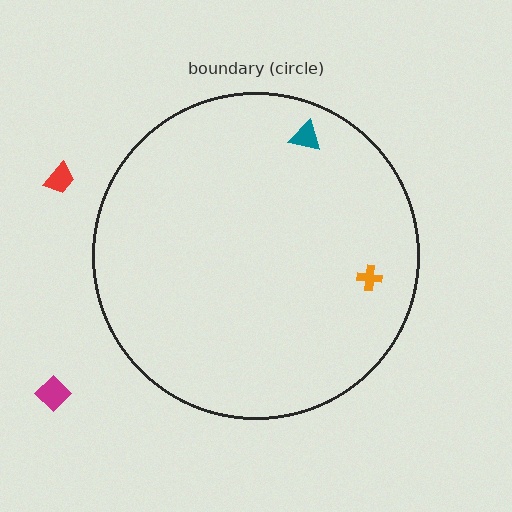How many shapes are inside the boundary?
2 inside, 2 outside.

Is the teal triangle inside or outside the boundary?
Inside.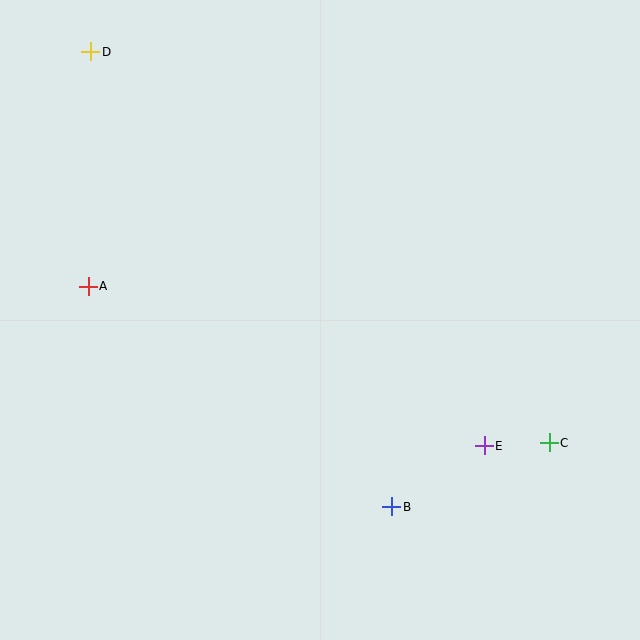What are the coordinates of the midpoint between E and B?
The midpoint between E and B is at (438, 476).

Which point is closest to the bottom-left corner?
Point A is closest to the bottom-left corner.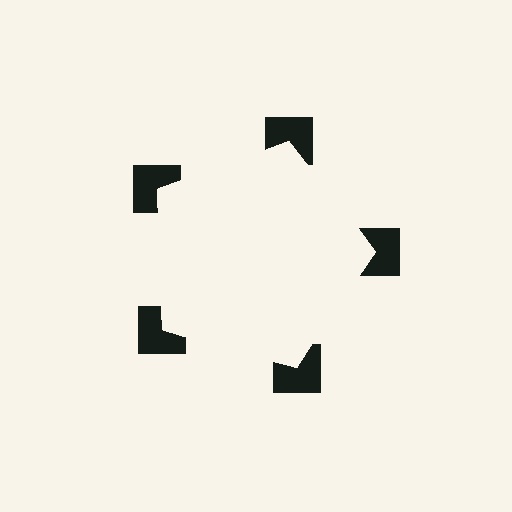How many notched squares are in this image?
There are 5 — one at each vertex of the illusory pentagon.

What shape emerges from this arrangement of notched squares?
An illusory pentagon — its edges are inferred from the aligned wedge cuts in the notched squares, not physically drawn.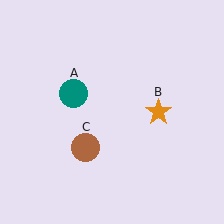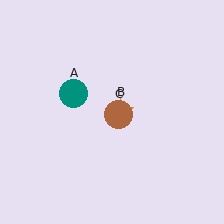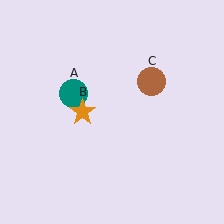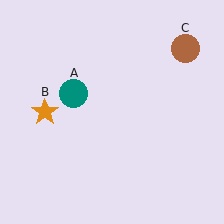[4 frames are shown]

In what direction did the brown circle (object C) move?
The brown circle (object C) moved up and to the right.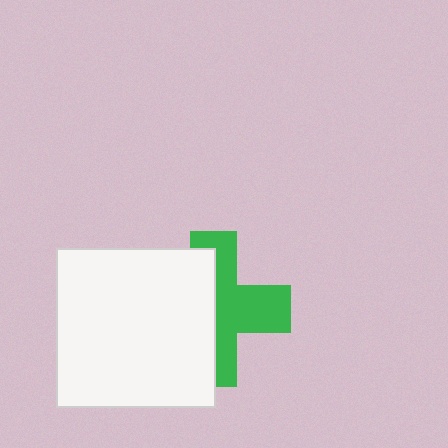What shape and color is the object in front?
The object in front is a white square.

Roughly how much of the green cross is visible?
About half of it is visible (roughly 51%).